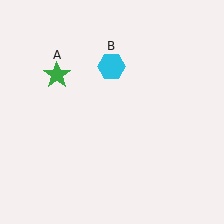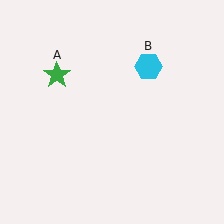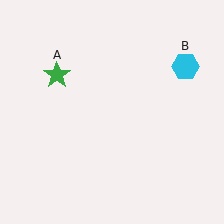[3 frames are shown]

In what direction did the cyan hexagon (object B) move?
The cyan hexagon (object B) moved right.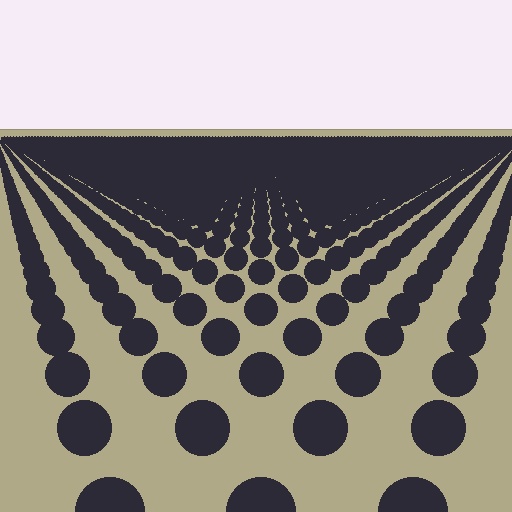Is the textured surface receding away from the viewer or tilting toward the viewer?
The surface is receding away from the viewer. Texture elements get smaller and denser toward the top.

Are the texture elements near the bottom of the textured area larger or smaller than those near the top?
Larger. Near the bottom, elements are closer to the viewer and appear at a bigger on-screen size.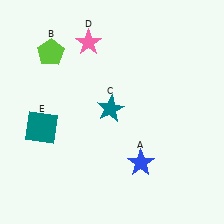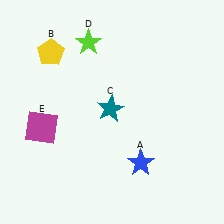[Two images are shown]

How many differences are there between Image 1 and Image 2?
There are 3 differences between the two images.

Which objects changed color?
B changed from lime to yellow. D changed from pink to lime. E changed from teal to magenta.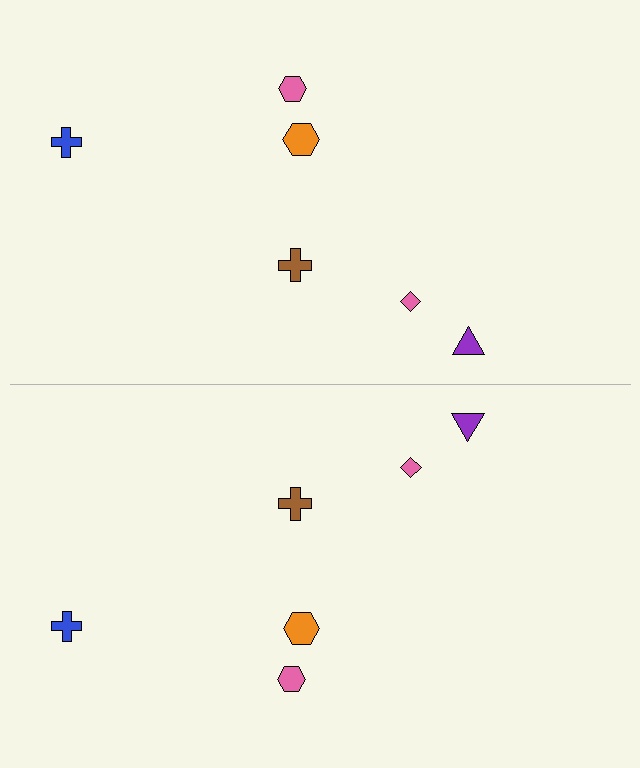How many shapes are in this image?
There are 12 shapes in this image.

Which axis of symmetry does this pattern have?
The pattern has a horizontal axis of symmetry running through the center of the image.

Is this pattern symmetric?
Yes, this pattern has bilateral (reflection) symmetry.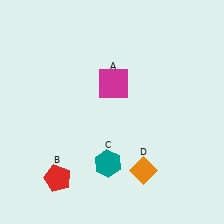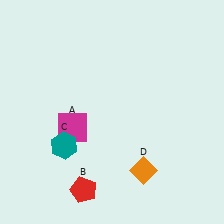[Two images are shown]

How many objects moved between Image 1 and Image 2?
3 objects moved between the two images.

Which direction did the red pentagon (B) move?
The red pentagon (B) moved right.